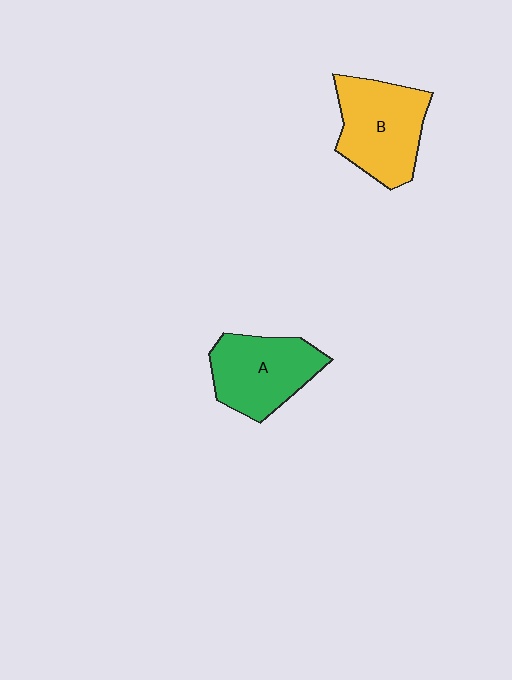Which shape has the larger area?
Shape B (yellow).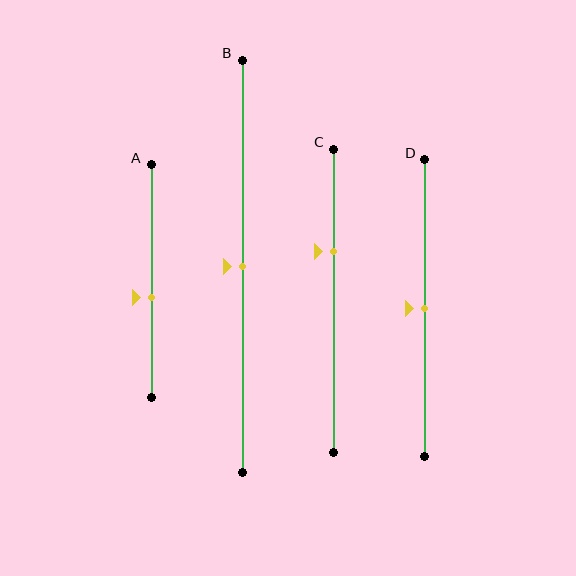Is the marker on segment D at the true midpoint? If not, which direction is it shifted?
Yes, the marker on segment D is at the true midpoint.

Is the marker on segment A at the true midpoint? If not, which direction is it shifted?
No, the marker on segment A is shifted downward by about 7% of the segment length.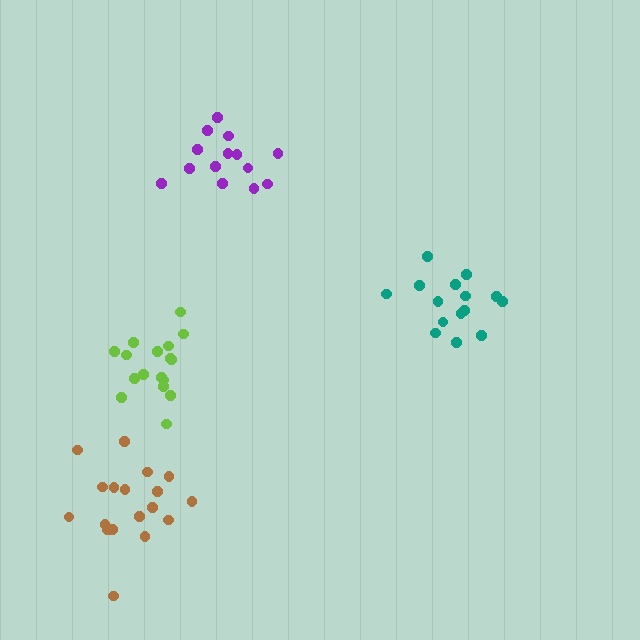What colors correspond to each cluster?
The clusters are colored: teal, purple, brown, lime.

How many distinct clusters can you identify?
There are 4 distinct clusters.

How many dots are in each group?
Group 1: 15 dots, Group 2: 14 dots, Group 3: 18 dots, Group 4: 17 dots (64 total).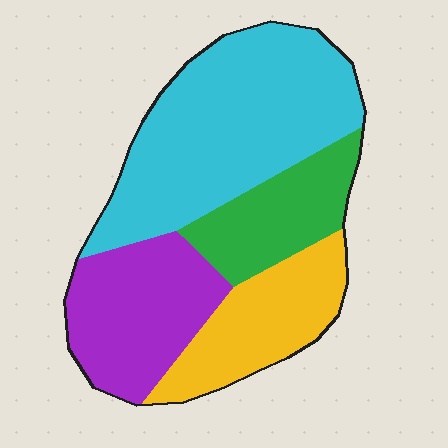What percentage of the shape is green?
Green takes up about one sixth (1/6) of the shape.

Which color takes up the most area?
Cyan, at roughly 40%.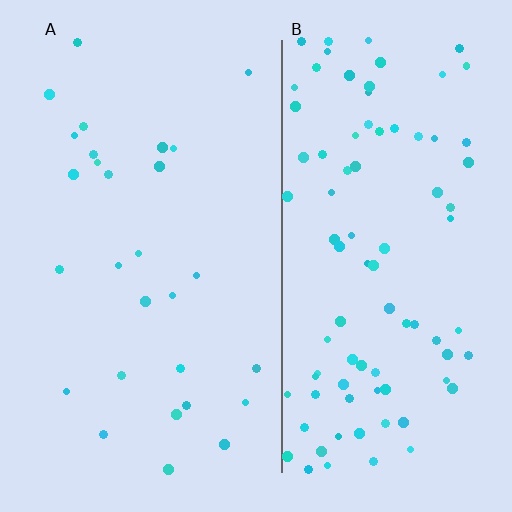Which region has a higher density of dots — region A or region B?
B (the right).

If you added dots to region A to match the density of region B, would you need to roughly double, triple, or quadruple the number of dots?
Approximately triple.